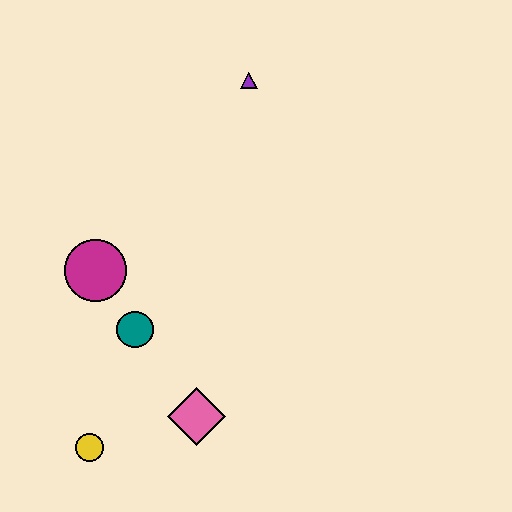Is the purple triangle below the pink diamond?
No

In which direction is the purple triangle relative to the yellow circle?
The purple triangle is above the yellow circle.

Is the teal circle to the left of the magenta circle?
No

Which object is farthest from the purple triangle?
The yellow circle is farthest from the purple triangle.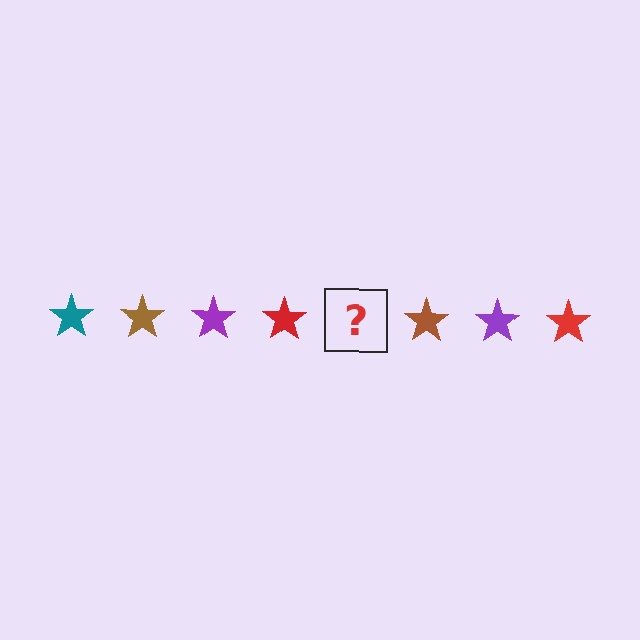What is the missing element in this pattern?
The missing element is a teal star.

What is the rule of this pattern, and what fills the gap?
The rule is that the pattern cycles through teal, brown, purple, red stars. The gap should be filled with a teal star.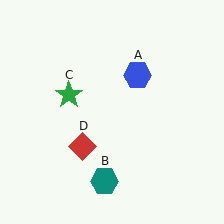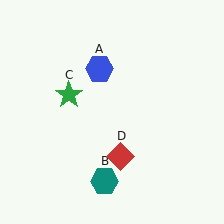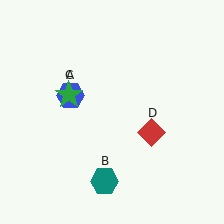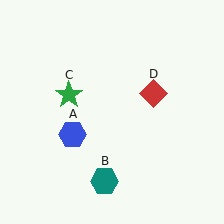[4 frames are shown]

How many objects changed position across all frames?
2 objects changed position: blue hexagon (object A), red diamond (object D).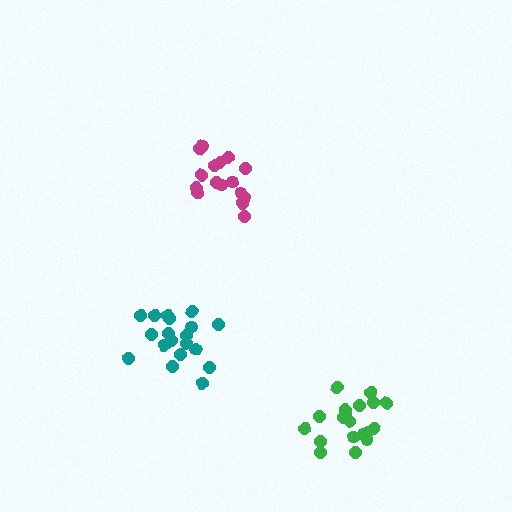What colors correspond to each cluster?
The clusters are colored: magenta, teal, green.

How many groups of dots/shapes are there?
There are 3 groups.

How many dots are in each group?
Group 1: 17 dots, Group 2: 19 dots, Group 3: 19 dots (55 total).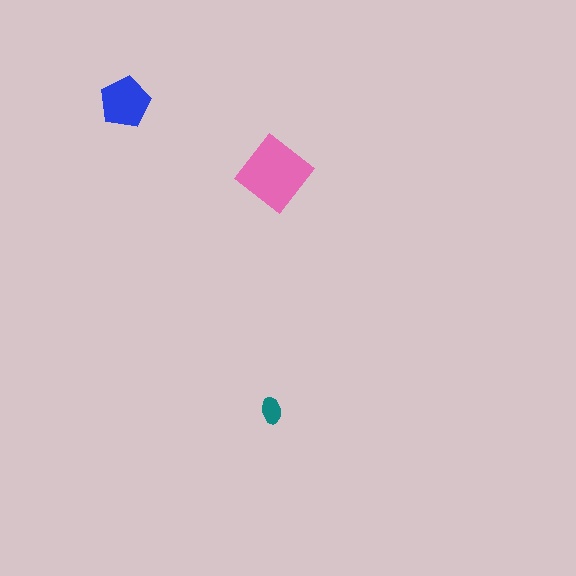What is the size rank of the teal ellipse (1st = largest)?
3rd.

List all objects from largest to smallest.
The pink diamond, the blue pentagon, the teal ellipse.